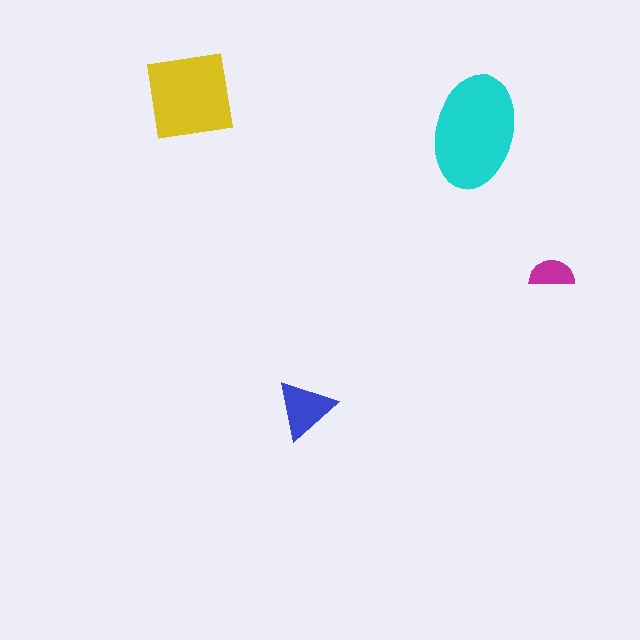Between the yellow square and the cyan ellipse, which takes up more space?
The cyan ellipse.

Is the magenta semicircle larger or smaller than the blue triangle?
Smaller.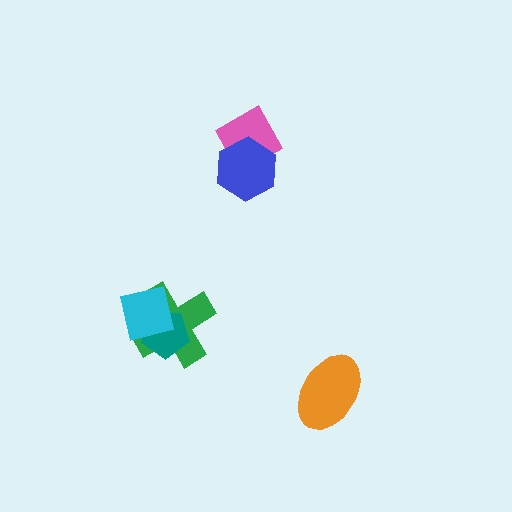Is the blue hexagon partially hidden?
No, no other shape covers it.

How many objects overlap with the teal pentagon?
2 objects overlap with the teal pentagon.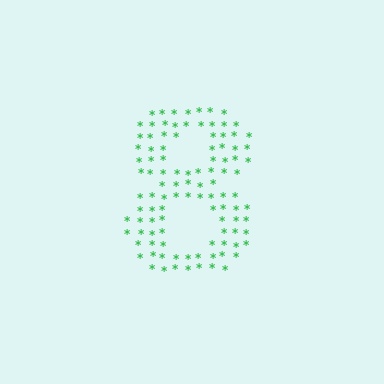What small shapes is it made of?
It is made of small asterisks.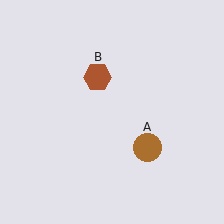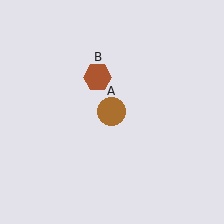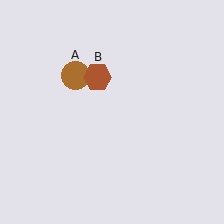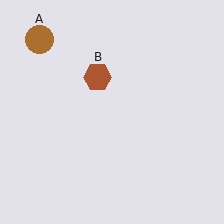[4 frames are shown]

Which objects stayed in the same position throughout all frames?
Brown hexagon (object B) remained stationary.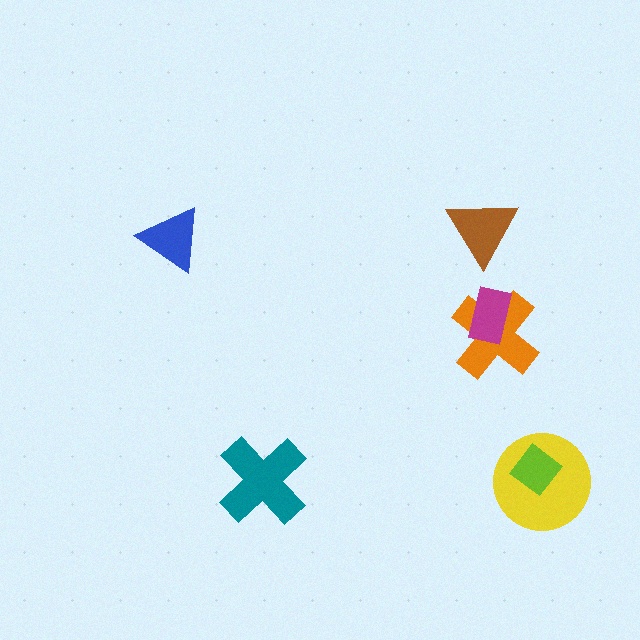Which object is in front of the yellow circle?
The lime diamond is in front of the yellow circle.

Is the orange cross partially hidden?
Yes, it is partially covered by another shape.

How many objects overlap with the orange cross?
1 object overlaps with the orange cross.